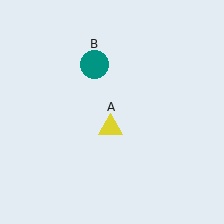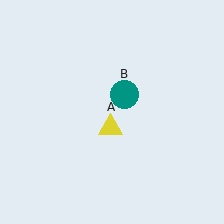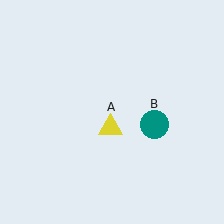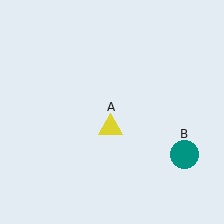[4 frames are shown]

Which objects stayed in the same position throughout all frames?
Yellow triangle (object A) remained stationary.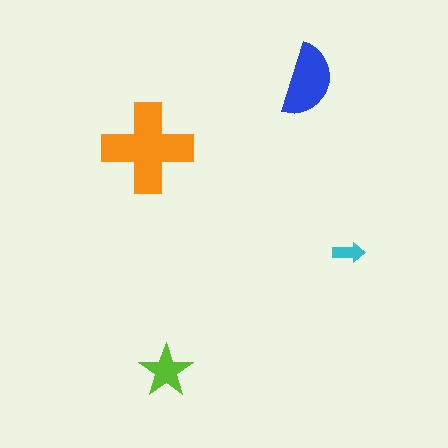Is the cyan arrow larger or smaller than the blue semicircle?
Smaller.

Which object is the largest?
The orange cross.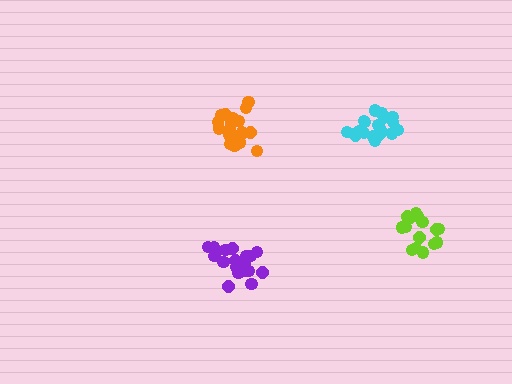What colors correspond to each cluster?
The clusters are colored: purple, orange, cyan, lime.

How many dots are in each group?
Group 1: 18 dots, Group 2: 20 dots, Group 3: 20 dots, Group 4: 15 dots (73 total).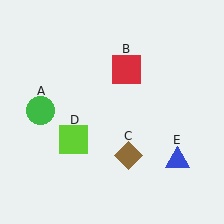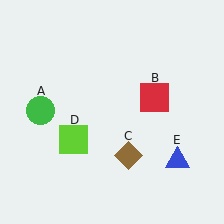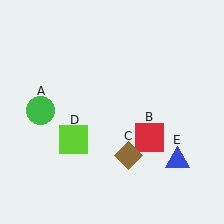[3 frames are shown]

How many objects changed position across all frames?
1 object changed position: red square (object B).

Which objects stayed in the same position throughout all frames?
Green circle (object A) and brown diamond (object C) and lime square (object D) and blue triangle (object E) remained stationary.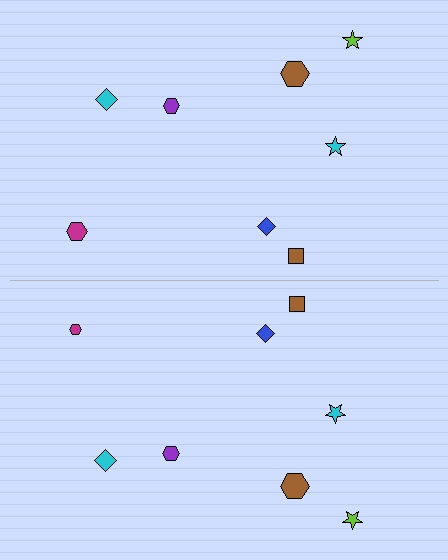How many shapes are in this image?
There are 16 shapes in this image.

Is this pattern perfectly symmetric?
No, the pattern is not perfectly symmetric. The magenta hexagon on the bottom side has a different size than its mirror counterpart.